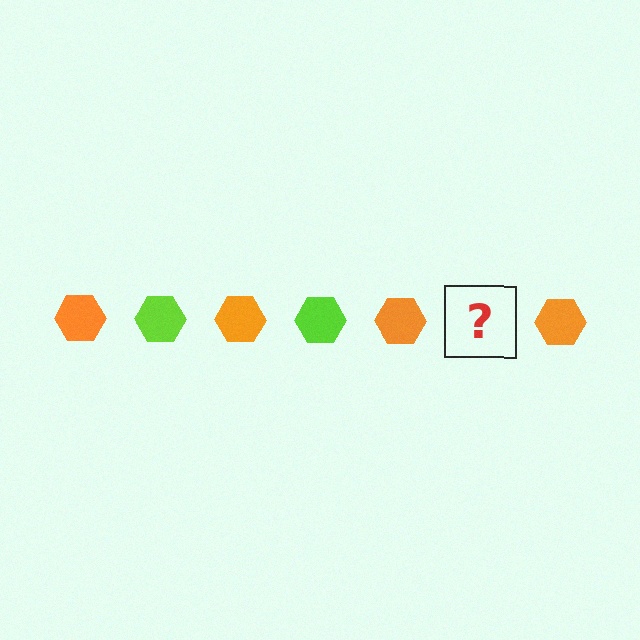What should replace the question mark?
The question mark should be replaced with a lime hexagon.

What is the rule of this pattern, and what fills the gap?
The rule is that the pattern cycles through orange, lime hexagons. The gap should be filled with a lime hexagon.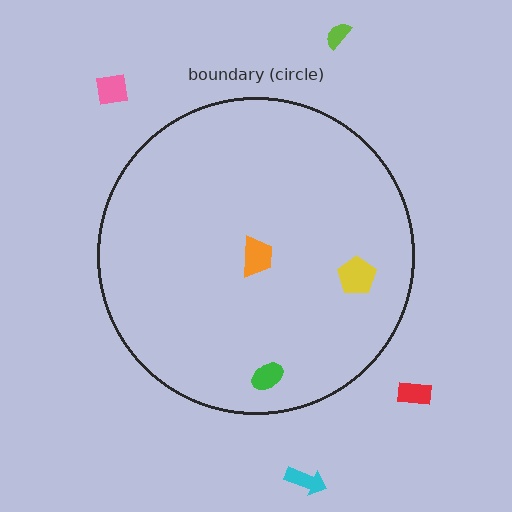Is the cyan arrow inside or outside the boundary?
Outside.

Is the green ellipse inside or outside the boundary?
Inside.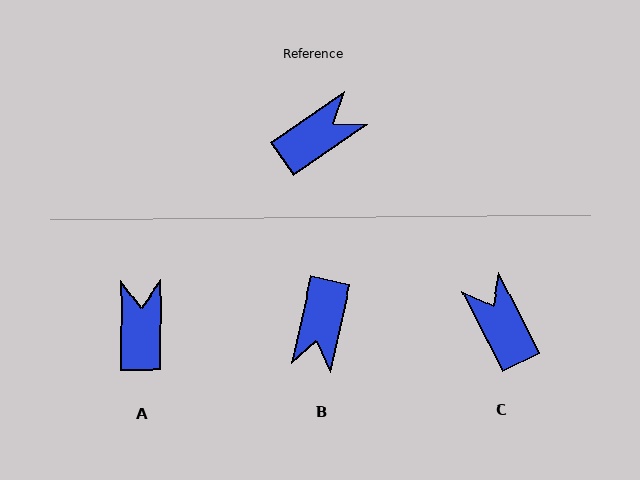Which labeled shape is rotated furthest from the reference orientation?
B, about 138 degrees away.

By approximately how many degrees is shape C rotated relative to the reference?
Approximately 82 degrees counter-clockwise.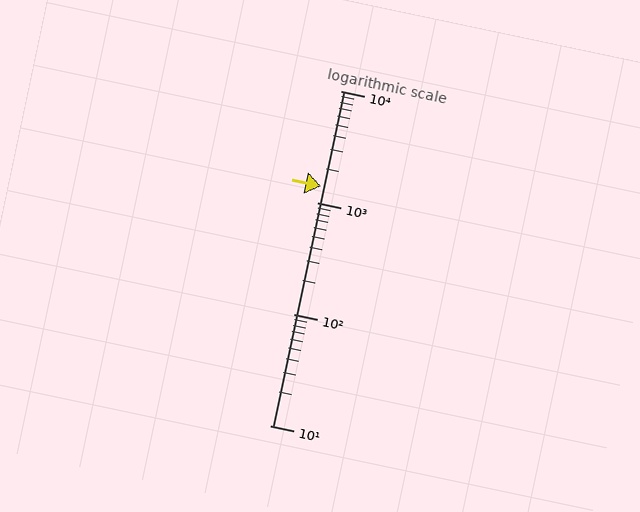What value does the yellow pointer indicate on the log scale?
The pointer indicates approximately 1400.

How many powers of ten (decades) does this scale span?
The scale spans 3 decades, from 10 to 10000.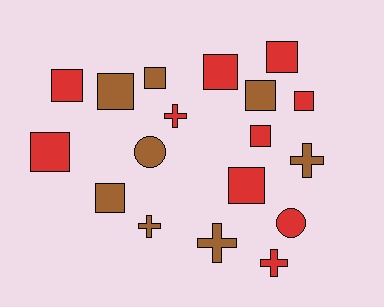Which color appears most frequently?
Red, with 10 objects.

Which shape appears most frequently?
Square, with 11 objects.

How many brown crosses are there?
There are 3 brown crosses.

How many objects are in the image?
There are 18 objects.